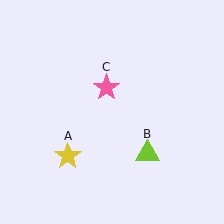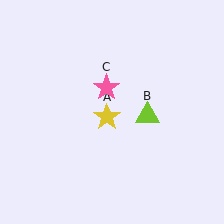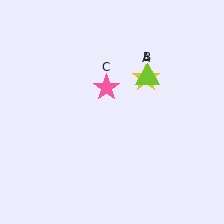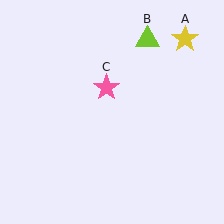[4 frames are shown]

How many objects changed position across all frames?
2 objects changed position: yellow star (object A), lime triangle (object B).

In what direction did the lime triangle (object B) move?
The lime triangle (object B) moved up.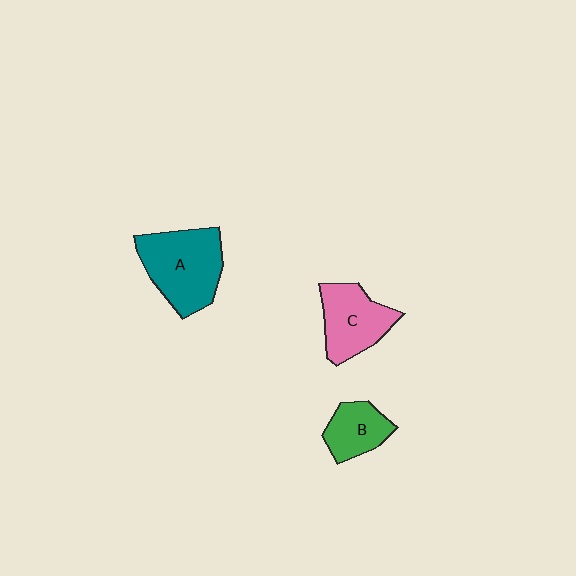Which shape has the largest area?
Shape A (teal).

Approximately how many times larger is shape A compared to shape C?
Approximately 1.3 times.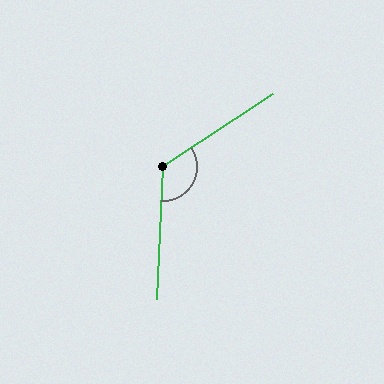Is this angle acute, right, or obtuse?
It is obtuse.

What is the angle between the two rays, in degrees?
Approximately 126 degrees.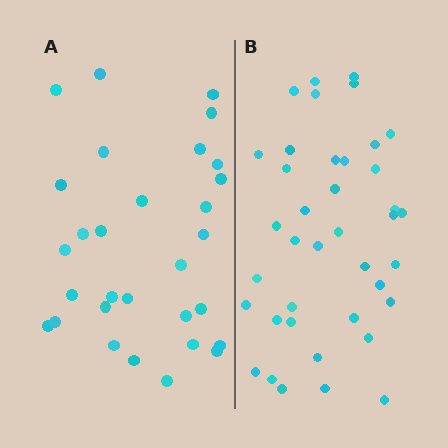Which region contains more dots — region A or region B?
Region B (the right region) has more dots.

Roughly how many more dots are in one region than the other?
Region B has roughly 8 or so more dots than region A.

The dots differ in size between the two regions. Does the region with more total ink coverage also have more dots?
No. Region A has more total ink coverage because its dots are larger, but region B actually contains more individual dots. Total area can be misleading — the number of items is what matters here.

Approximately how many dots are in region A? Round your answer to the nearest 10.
About 30 dots.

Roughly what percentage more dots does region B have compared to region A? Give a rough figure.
About 30% more.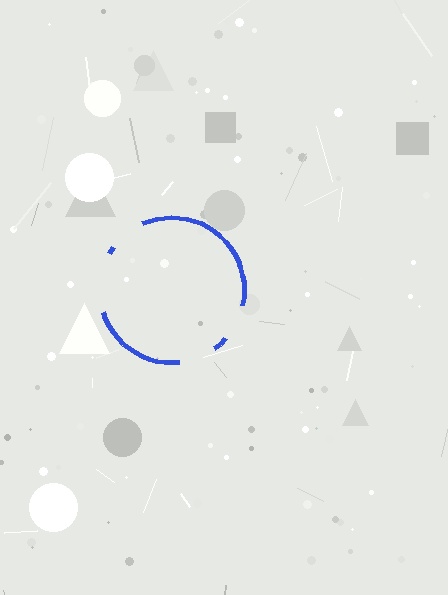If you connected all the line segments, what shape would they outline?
They would outline a circle.